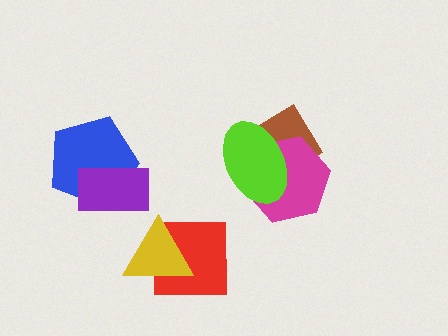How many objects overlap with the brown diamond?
2 objects overlap with the brown diamond.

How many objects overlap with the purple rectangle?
1 object overlaps with the purple rectangle.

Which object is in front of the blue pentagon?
The purple rectangle is in front of the blue pentagon.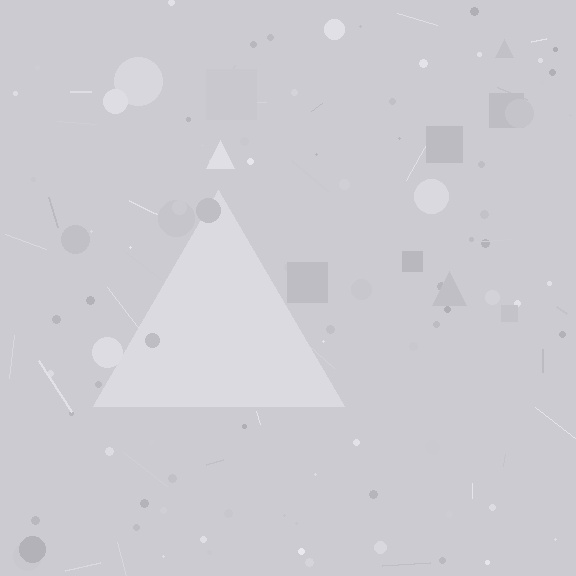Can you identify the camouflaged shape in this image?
The camouflaged shape is a triangle.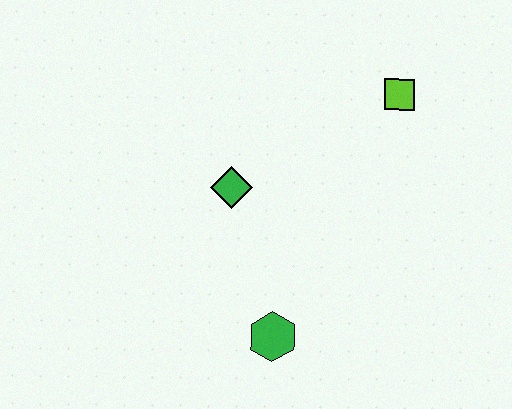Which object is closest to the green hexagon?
The green diamond is closest to the green hexagon.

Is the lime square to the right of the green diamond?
Yes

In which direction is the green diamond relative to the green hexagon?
The green diamond is above the green hexagon.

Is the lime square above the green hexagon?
Yes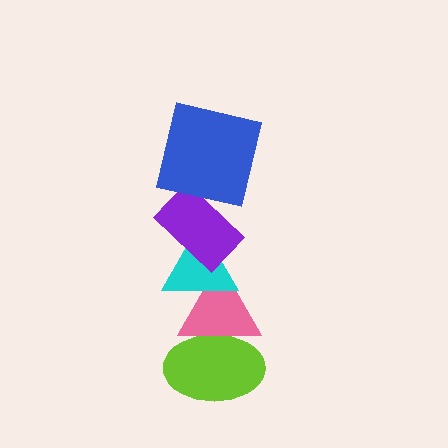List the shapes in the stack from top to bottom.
From top to bottom: the blue square, the purple rectangle, the cyan triangle, the pink triangle, the lime ellipse.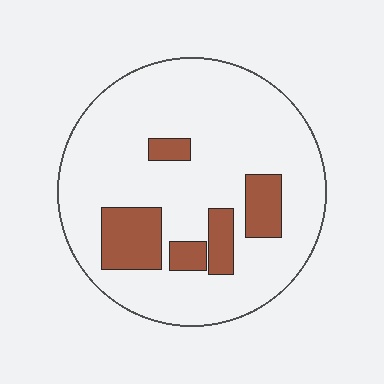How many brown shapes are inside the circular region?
5.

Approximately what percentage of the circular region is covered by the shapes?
Approximately 20%.